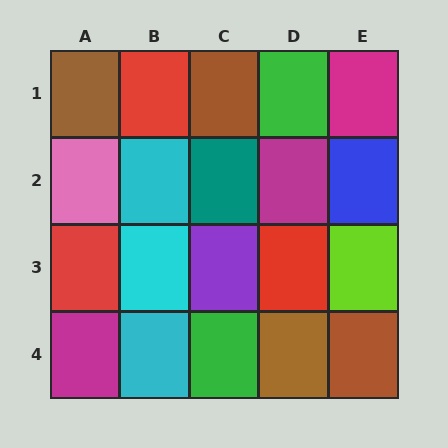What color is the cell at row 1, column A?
Brown.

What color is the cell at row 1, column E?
Magenta.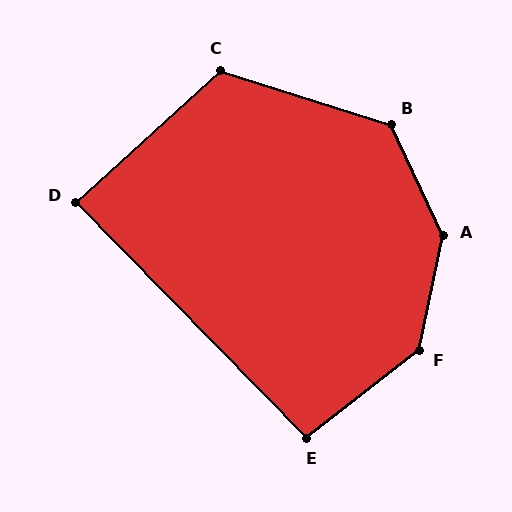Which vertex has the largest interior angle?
A, at approximately 143 degrees.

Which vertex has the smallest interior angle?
D, at approximately 88 degrees.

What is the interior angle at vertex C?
Approximately 120 degrees (obtuse).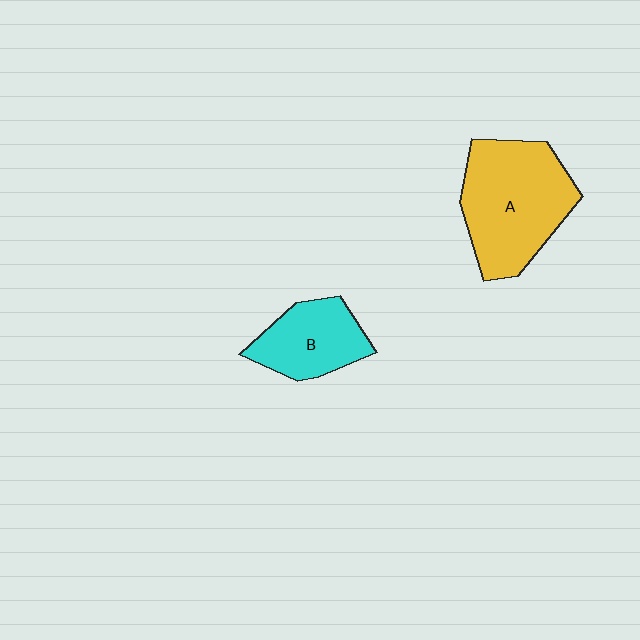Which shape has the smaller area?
Shape B (cyan).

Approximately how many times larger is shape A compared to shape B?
Approximately 1.7 times.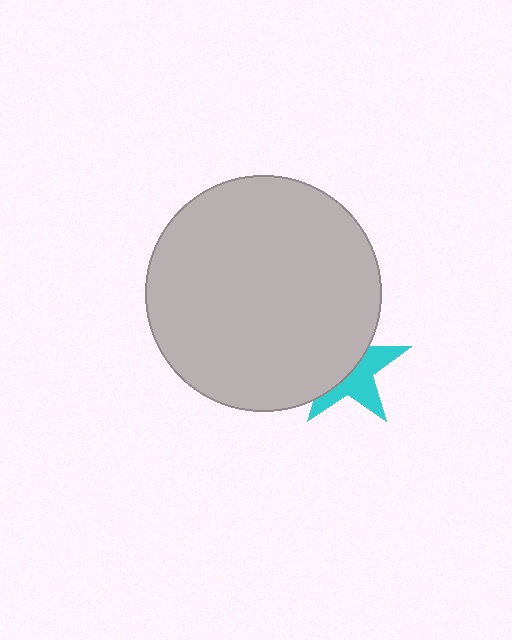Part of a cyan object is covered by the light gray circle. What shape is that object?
It is a star.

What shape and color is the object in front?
The object in front is a light gray circle.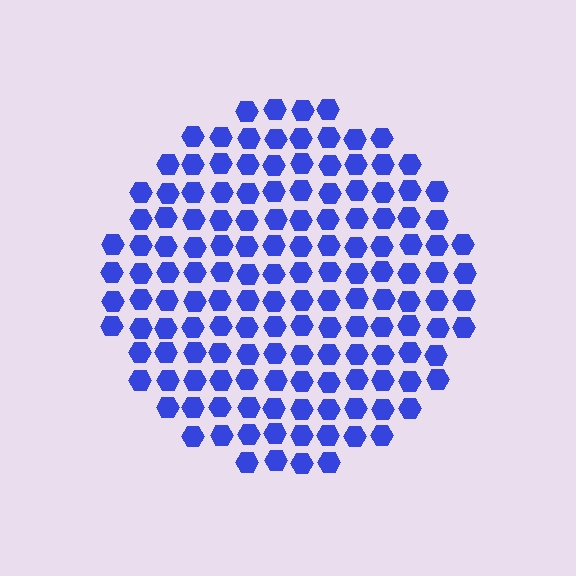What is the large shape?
The large shape is a circle.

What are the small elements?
The small elements are hexagons.